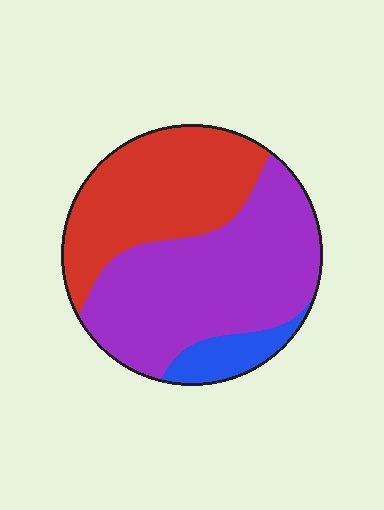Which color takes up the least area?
Blue, at roughly 10%.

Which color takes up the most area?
Purple, at roughly 55%.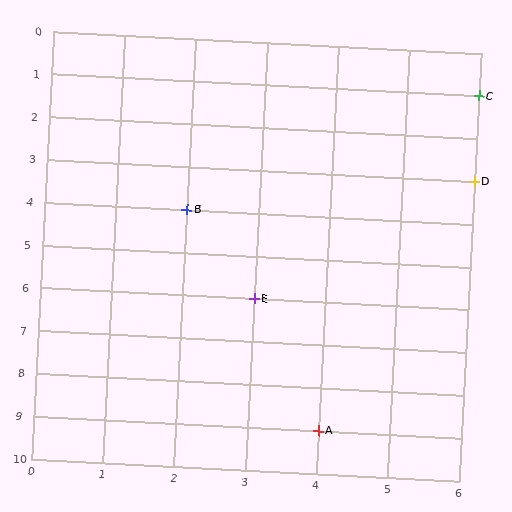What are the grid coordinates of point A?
Point A is at grid coordinates (4, 9).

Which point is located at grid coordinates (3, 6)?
Point E is at (3, 6).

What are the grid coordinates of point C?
Point C is at grid coordinates (6, 1).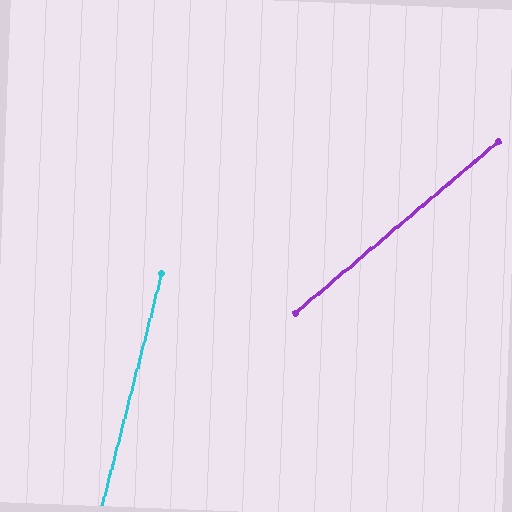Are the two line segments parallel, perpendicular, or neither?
Neither parallel nor perpendicular — they differ by about 35°.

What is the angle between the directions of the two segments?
Approximately 35 degrees.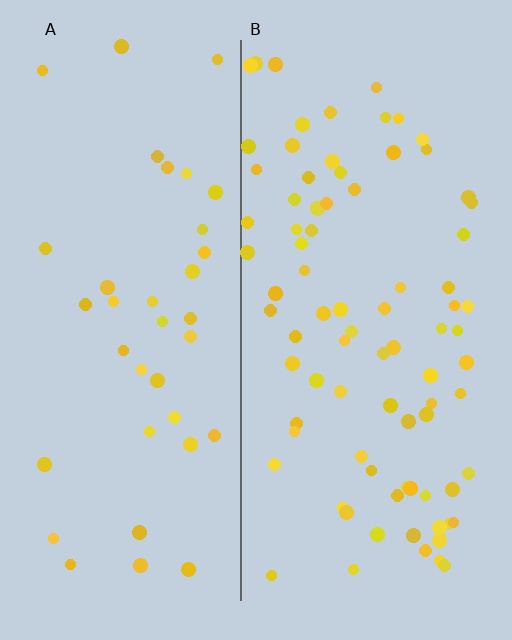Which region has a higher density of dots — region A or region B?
B (the right).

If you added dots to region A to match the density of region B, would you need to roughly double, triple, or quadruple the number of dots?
Approximately double.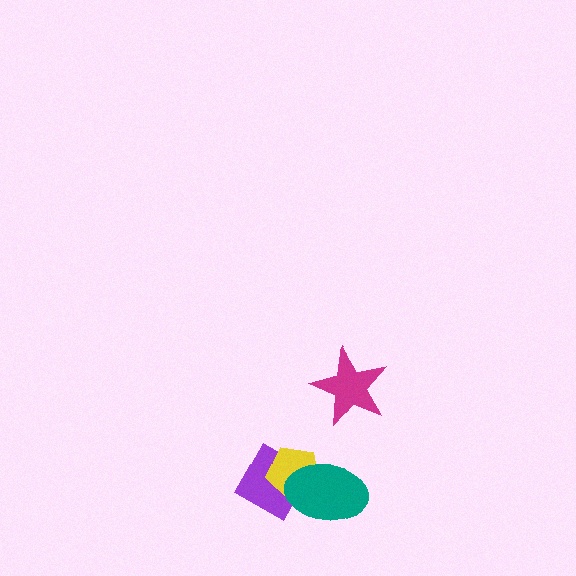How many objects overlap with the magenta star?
0 objects overlap with the magenta star.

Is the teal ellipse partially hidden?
No, no other shape covers it.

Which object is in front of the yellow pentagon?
The teal ellipse is in front of the yellow pentagon.